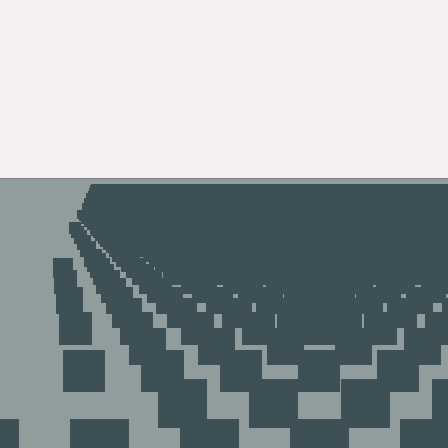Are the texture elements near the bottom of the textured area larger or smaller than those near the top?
Larger. Near the bottom, elements are closer to the viewer and appear at a bigger on-screen size.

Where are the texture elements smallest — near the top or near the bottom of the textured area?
Near the top.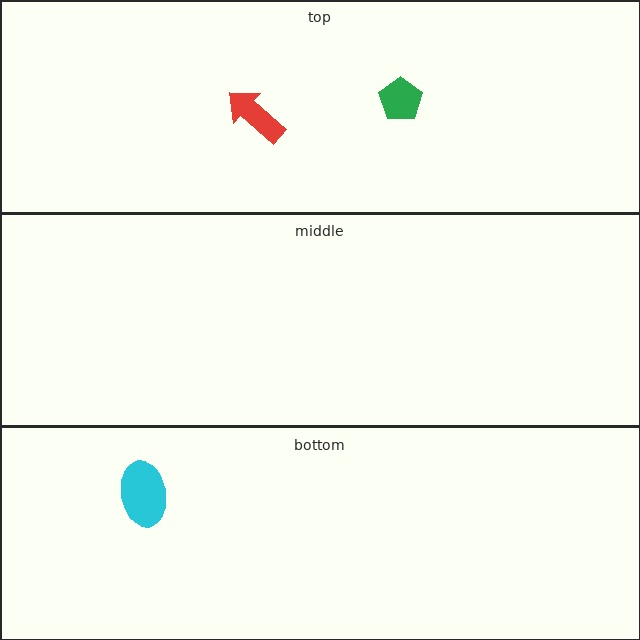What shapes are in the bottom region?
The cyan ellipse.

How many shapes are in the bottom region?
1.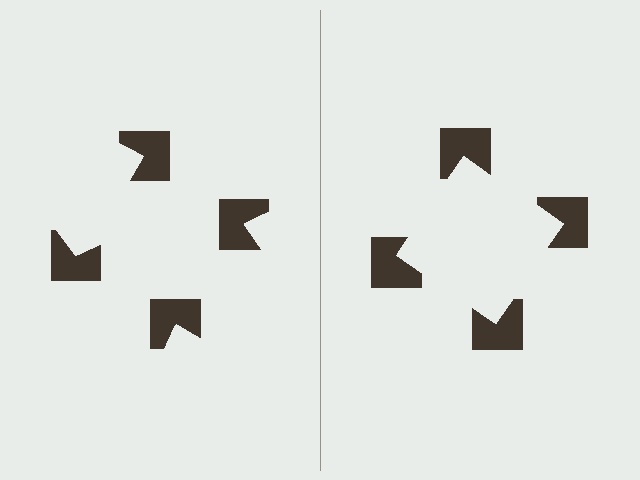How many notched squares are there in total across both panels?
8 — 4 on each side.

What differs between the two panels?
The notched squares are positioned identically on both sides; only the wedge orientations differ. On the right they align to a square; on the left they are misaligned.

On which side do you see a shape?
An illusory square appears on the right side. On the left side the wedge cuts are rotated, so no coherent shape forms.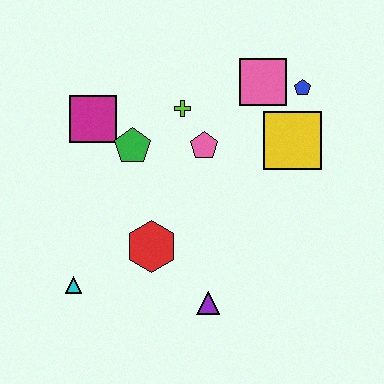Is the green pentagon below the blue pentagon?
Yes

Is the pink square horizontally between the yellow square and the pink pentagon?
Yes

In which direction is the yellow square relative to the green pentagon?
The yellow square is to the right of the green pentagon.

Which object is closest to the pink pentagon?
The lime cross is closest to the pink pentagon.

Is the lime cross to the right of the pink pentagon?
No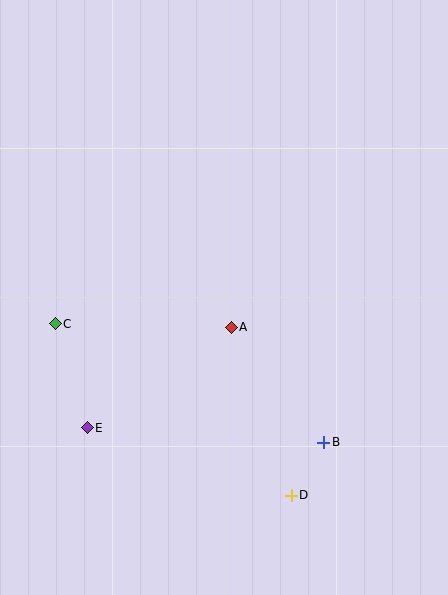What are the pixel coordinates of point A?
Point A is at (231, 327).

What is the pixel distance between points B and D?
The distance between B and D is 62 pixels.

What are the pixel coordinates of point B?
Point B is at (324, 442).